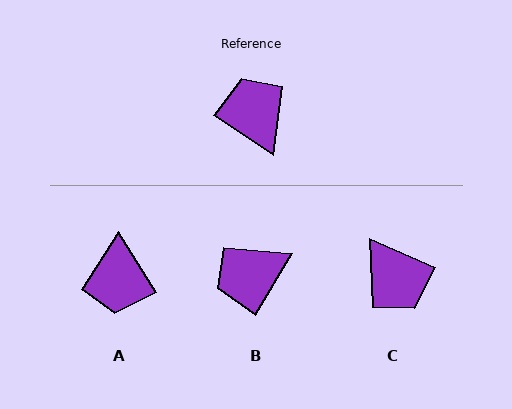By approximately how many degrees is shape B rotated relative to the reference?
Approximately 92 degrees counter-clockwise.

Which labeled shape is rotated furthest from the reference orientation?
C, about 170 degrees away.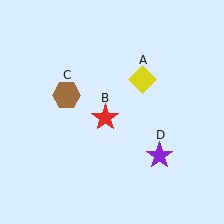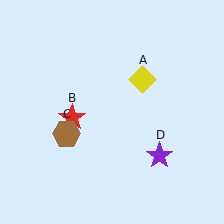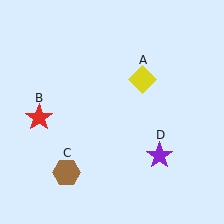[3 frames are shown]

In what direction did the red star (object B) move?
The red star (object B) moved left.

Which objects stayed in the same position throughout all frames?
Yellow diamond (object A) and purple star (object D) remained stationary.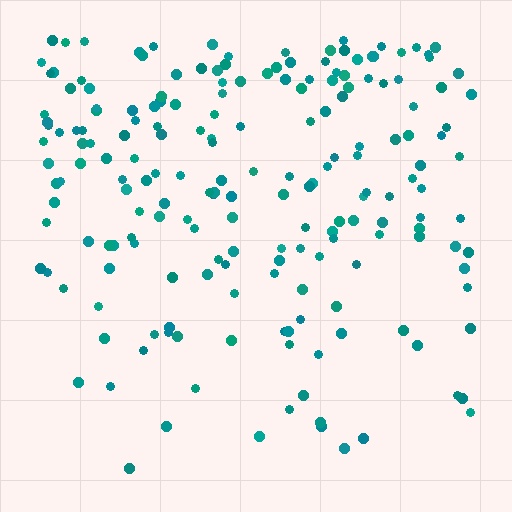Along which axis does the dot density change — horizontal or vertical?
Vertical.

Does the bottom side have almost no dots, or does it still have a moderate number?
Still a moderate number, just noticeably fewer than the top.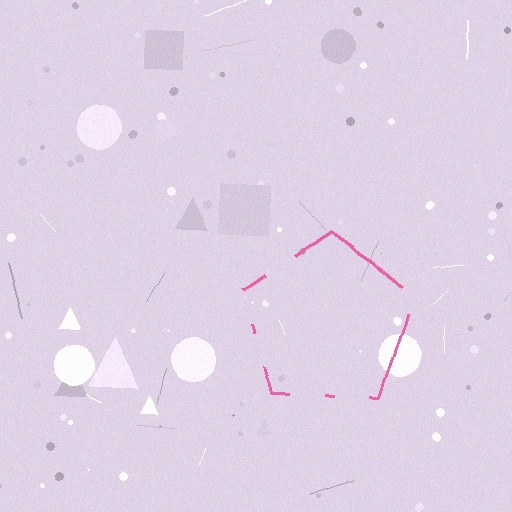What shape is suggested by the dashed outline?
The dashed outline suggests a pentagon.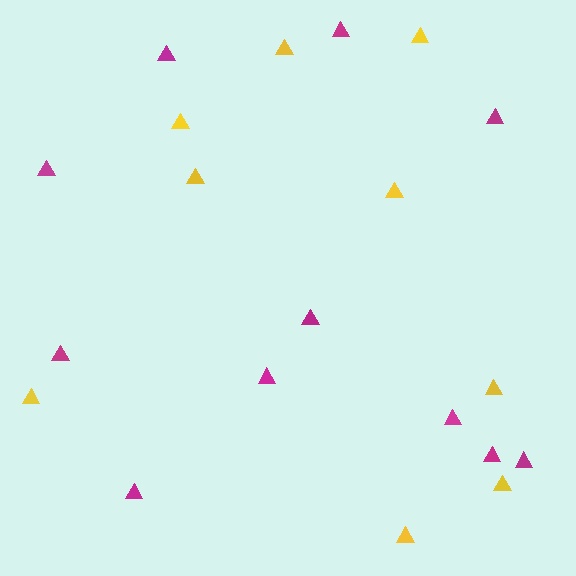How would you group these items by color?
There are 2 groups: one group of yellow triangles (9) and one group of magenta triangles (11).